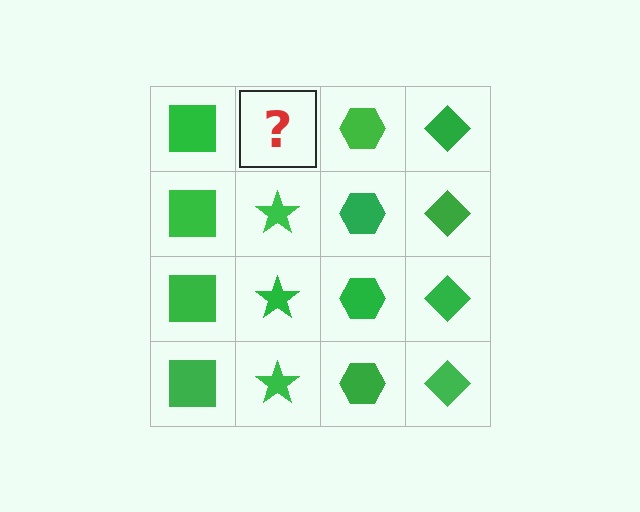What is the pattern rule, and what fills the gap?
The rule is that each column has a consistent shape. The gap should be filled with a green star.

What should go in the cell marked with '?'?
The missing cell should contain a green star.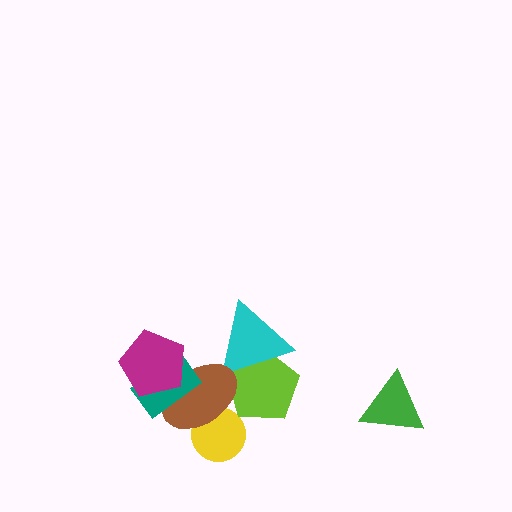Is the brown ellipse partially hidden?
Yes, it is partially covered by another shape.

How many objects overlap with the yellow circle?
1 object overlaps with the yellow circle.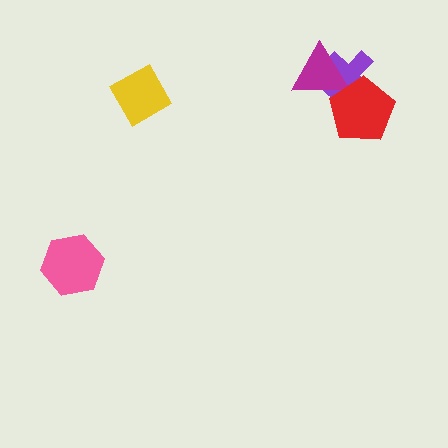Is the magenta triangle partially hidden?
Yes, it is partially covered by another shape.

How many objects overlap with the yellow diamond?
0 objects overlap with the yellow diamond.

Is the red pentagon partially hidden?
No, no other shape covers it.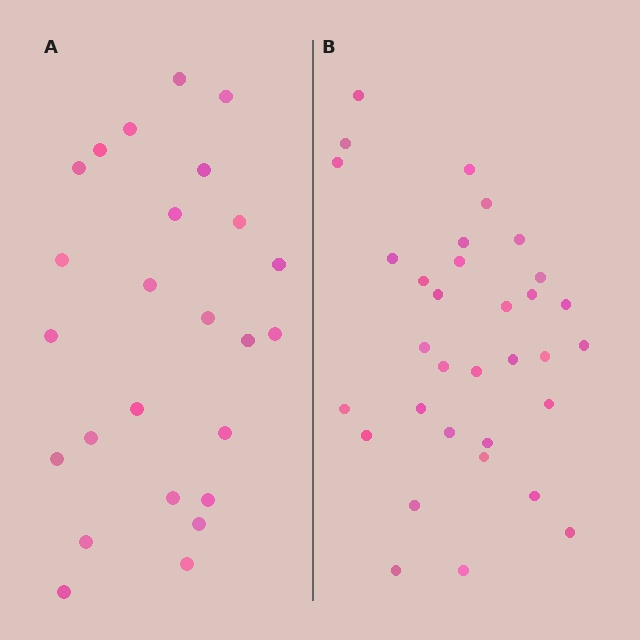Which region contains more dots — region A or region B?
Region B (the right region) has more dots.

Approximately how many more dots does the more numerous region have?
Region B has roughly 8 or so more dots than region A.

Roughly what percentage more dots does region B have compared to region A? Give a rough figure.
About 30% more.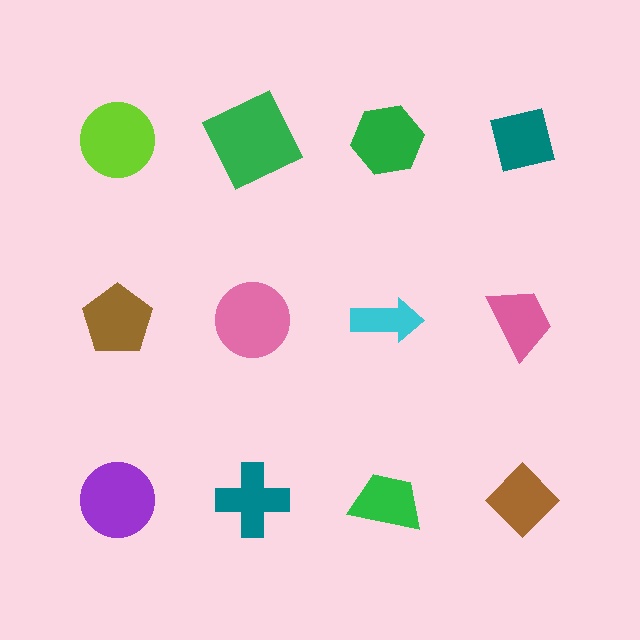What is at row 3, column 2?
A teal cross.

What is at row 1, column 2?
A green square.